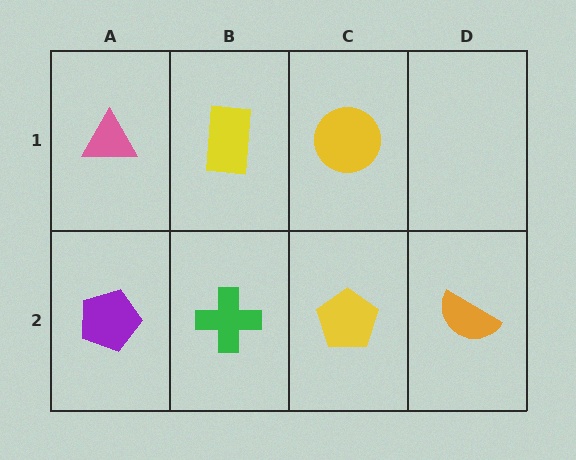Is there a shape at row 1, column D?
No, that cell is empty.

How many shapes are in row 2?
4 shapes.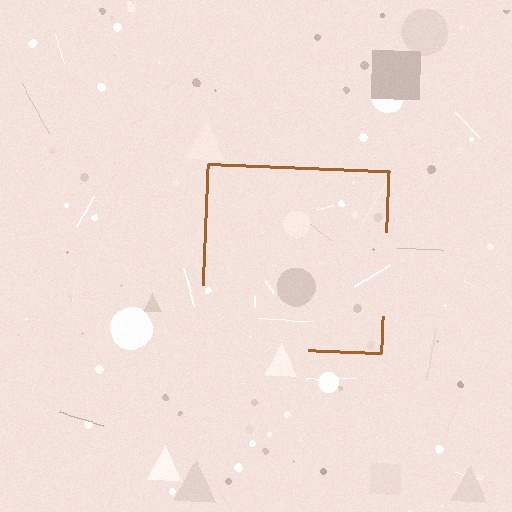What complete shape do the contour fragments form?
The contour fragments form a square.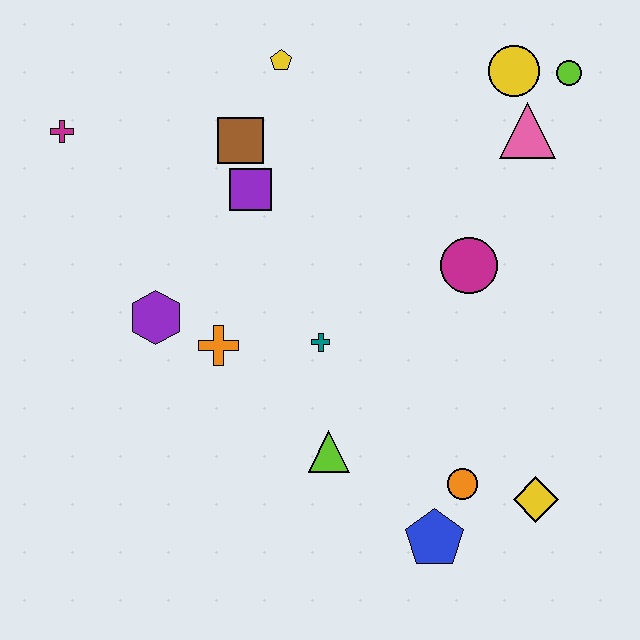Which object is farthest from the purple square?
The yellow diamond is farthest from the purple square.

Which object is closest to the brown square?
The purple square is closest to the brown square.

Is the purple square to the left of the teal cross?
Yes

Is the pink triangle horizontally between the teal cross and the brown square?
No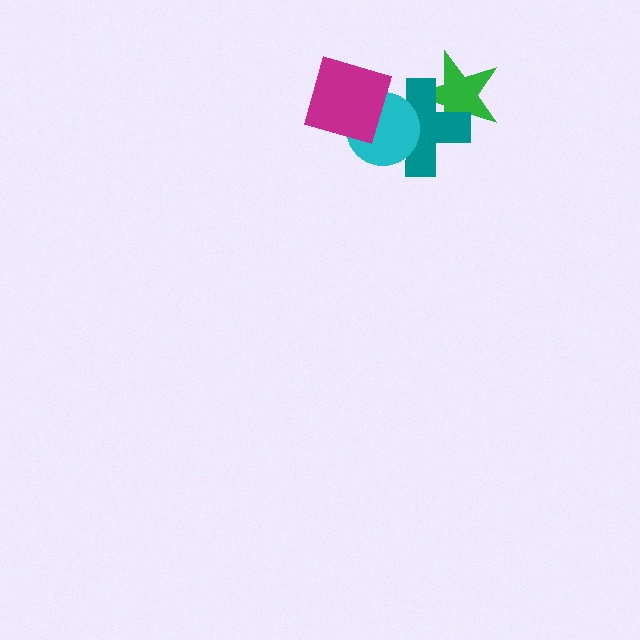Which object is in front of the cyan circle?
The magenta diamond is in front of the cyan circle.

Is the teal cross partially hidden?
Yes, it is partially covered by another shape.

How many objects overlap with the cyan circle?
2 objects overlap with the cyan circle.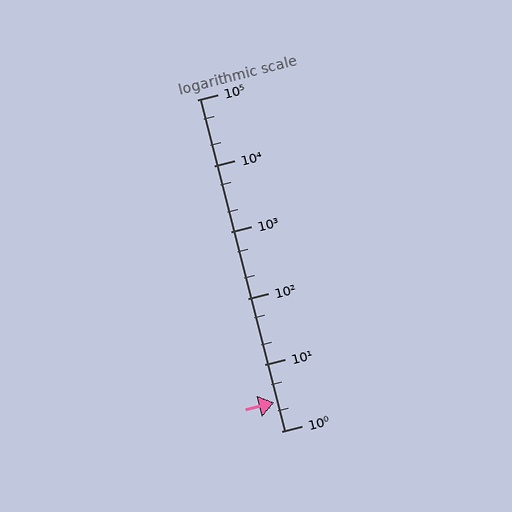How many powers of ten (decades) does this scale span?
The scale spans 5 decades, from 1 to 100000.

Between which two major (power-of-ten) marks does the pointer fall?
The pointer is between 1 and 10.